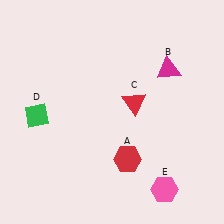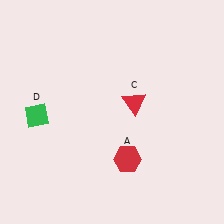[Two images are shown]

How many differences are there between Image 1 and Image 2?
There are 2 differences between the two images.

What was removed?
The pink hexagon (E), the magenta triangle (B) were removed in Image 2.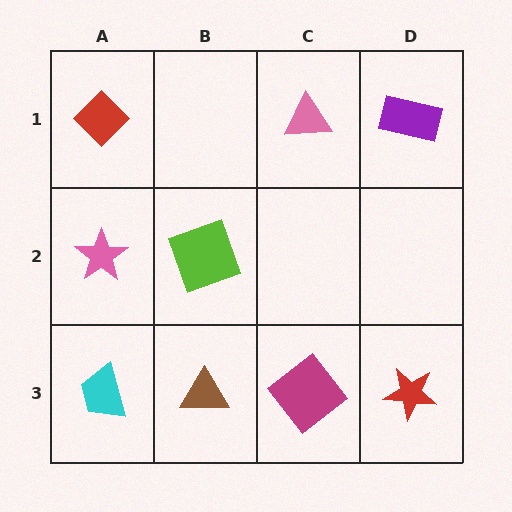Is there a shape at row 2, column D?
No, that cell is empty.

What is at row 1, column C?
A pink triangle.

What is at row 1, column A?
A red diamond.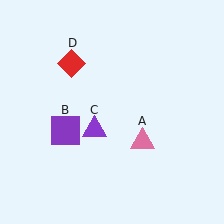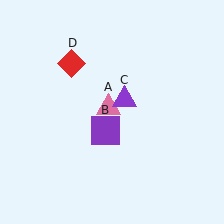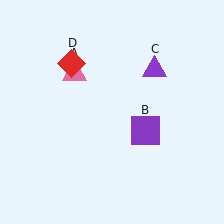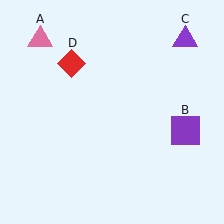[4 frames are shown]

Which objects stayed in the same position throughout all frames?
Red diamond (object D) remained stationary.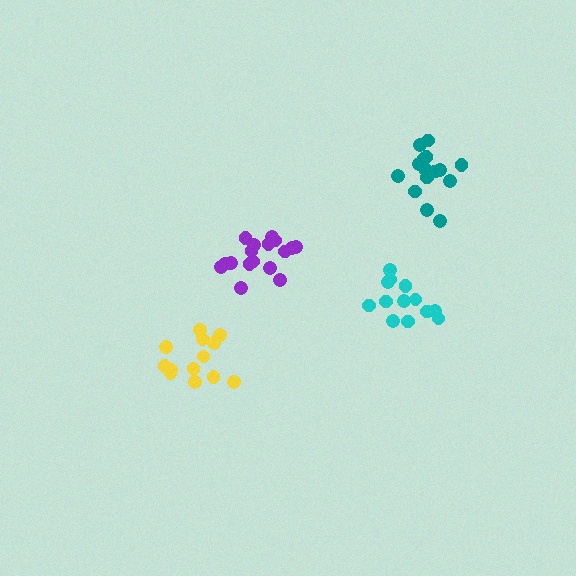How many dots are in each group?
Group 1: 13 dots, Group 2: 17 dots, Group 3: 15 dots, Group 4: 13 dots (58 total).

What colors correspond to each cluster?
The clusters are colored: yellow, purple, teal, cyan.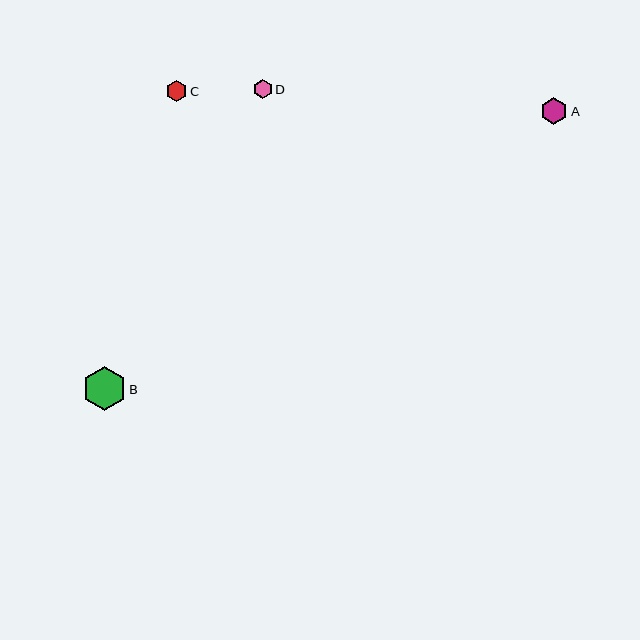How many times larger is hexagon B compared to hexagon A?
Hexagon B is approximately 1.6 times the size of hexagon A.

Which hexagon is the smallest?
Hexagon D is the smallest with a size of approximately 19 pixels.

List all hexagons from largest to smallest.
From largest to smallest: B, A, C, D.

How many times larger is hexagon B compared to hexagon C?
Hexagon B is approximately 2.1 times the size of hexagon C.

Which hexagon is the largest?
Hexagon B is the largest with a size of approximately 44 pixels.